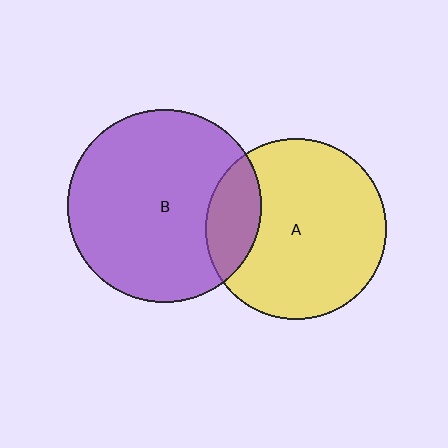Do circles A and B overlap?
Yes.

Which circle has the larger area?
Circle B (purple).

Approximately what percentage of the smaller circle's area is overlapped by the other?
Approximately 20%.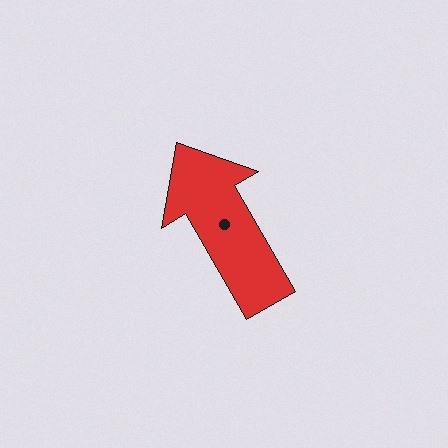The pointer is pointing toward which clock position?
Roughly 11 o'clock.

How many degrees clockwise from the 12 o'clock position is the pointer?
Approximately 330 degrees.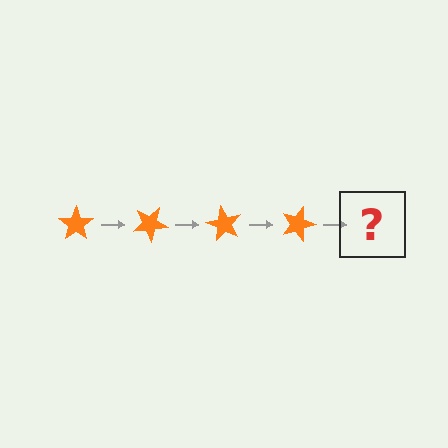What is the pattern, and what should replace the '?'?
The pattern is that the star rotates 30 degrees each step. The '?' should be an orange star rotated 120 degrees.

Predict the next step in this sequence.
The next step is an orange star rotated 120 degrees.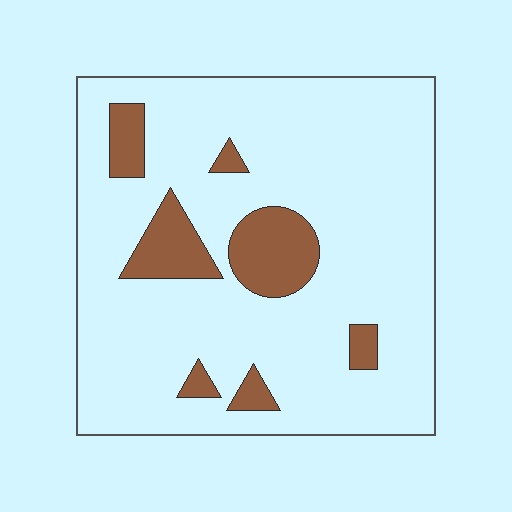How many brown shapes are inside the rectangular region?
7.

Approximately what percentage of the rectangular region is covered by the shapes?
Approximately 15%.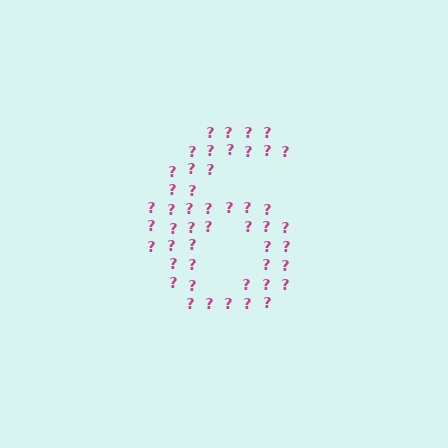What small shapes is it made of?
It is made of small question marks.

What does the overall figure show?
The overall figure shows the digit 6.